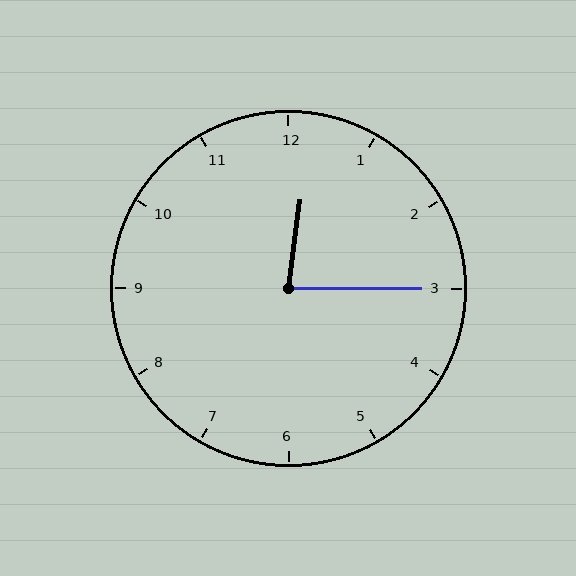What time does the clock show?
12:15.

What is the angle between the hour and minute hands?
Approximately 82 degrees.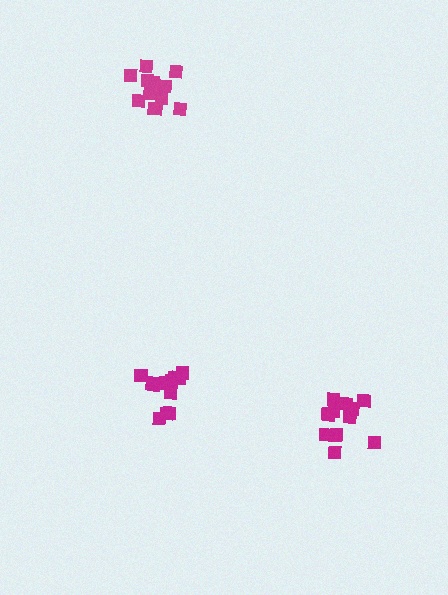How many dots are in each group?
Group 1: 12 dots, Group 2: 15 dots, Group 3: 15 dots (42 total).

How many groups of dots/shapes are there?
There are 3 groups.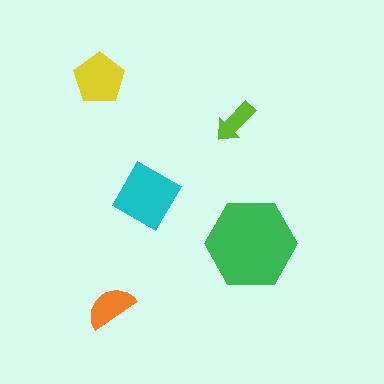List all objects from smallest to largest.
The lime arrow, the orange semicircle, the yellow pentagon, the cyan diamond, the green hexagon.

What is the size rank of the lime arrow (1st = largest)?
5th.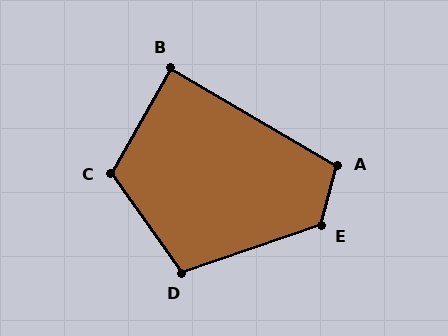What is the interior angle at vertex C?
Approximately 115 degrees (obtuse).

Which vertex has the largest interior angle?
E, at approximately 123 degrees.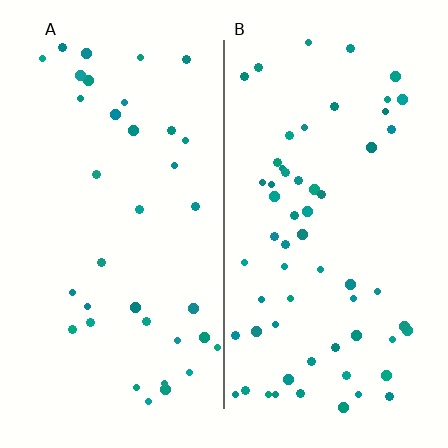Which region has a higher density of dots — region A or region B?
B (the right).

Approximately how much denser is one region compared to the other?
Approximately 1.7× — region B over region A.